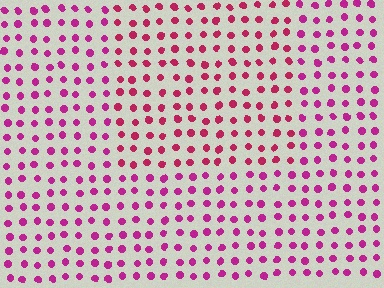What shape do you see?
I see a rectangle.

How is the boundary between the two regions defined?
The boundary is defined purely by a slight shift in hue (about 22 degrees). Spacing, size, and orientation are identical on both sides.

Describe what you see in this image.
The image is filled with small magenta elements in a uniform arrangement. A rectangle-shaped region is visible where the elements are tinted to a slightly different hue, forming a subtle color boundary.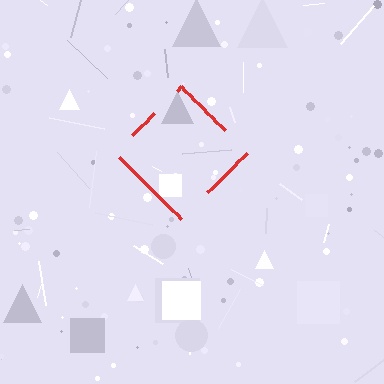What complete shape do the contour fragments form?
The contour fragments form a diamond.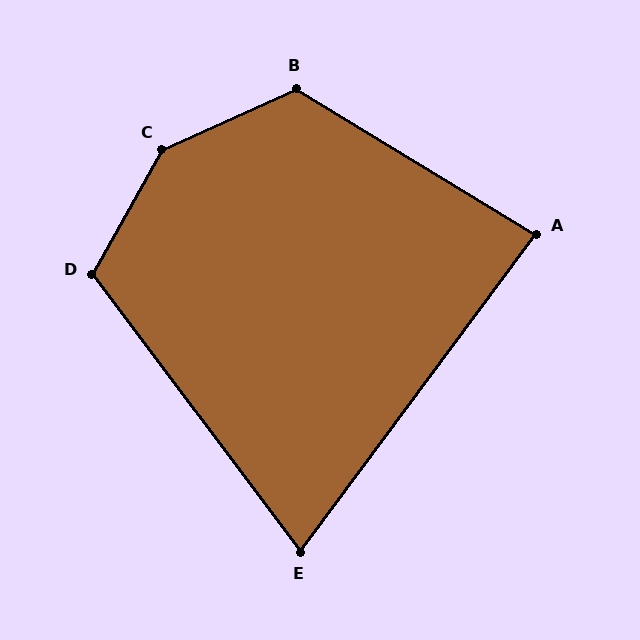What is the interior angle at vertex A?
Approximately 85 degrees (acute).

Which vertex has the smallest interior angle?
E, at approximately 74 degrees.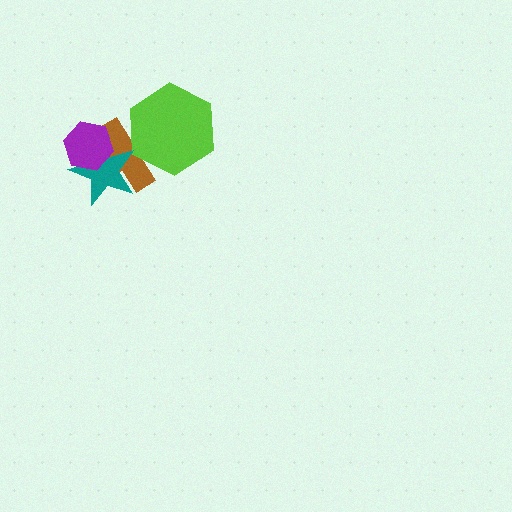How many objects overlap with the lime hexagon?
1 object overlaps with the lime hexagon.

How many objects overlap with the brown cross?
3 objects overlap with the brown cross.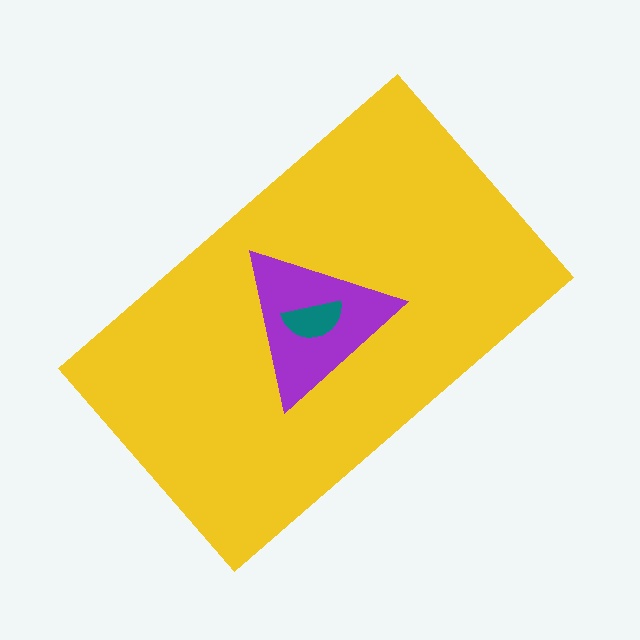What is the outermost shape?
The yellow rectangle.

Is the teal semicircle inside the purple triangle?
Yes.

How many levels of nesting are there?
3.